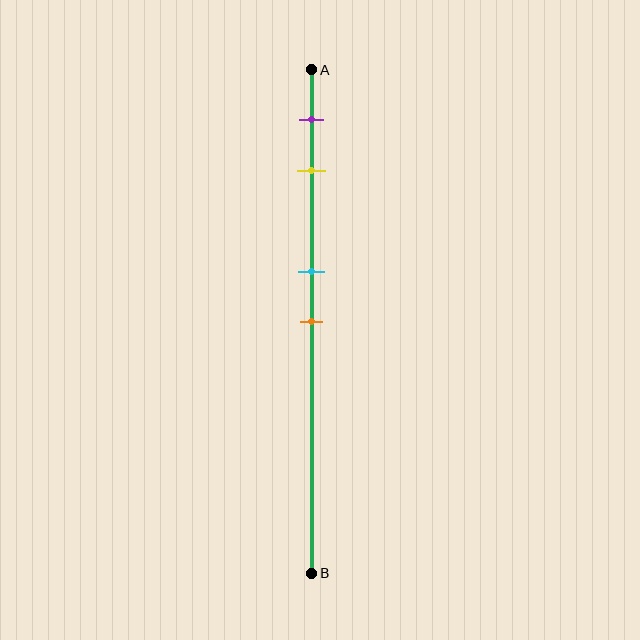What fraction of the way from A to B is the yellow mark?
The yellow mark is approximately 20% (0.2) of the way from A to B.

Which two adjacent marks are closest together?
The cyan and orange marks are the closest adjacent pair.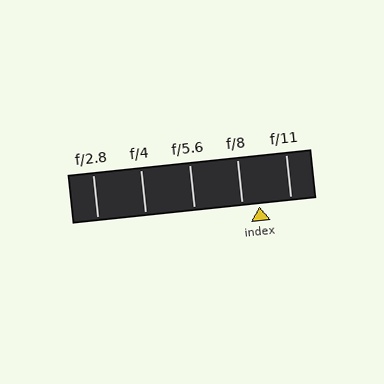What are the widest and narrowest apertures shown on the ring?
The widest aperture shown is f/2.8 and the narrowest is f/11.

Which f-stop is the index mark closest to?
The index mark is closest to f/8.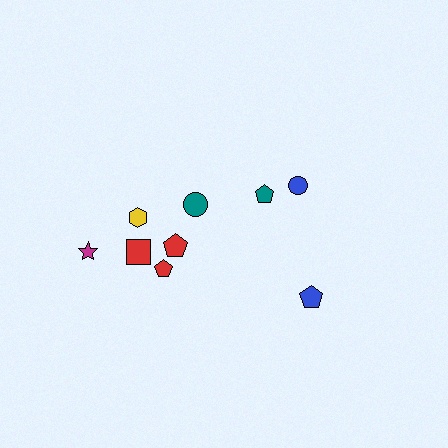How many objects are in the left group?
There are 6 objects.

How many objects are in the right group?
There are 3 objects.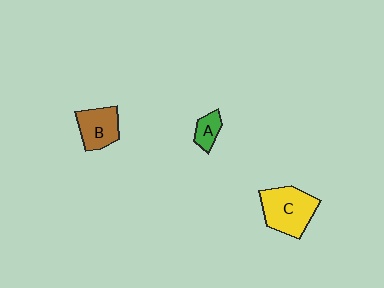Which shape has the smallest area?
Shape A (green).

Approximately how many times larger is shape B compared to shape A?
Approximately 1.9 times.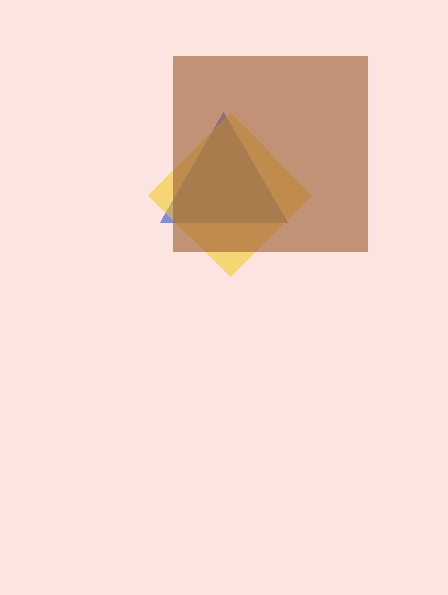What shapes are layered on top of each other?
The layered shapes are: a blue triangle, a yellow diamond, a brown square.